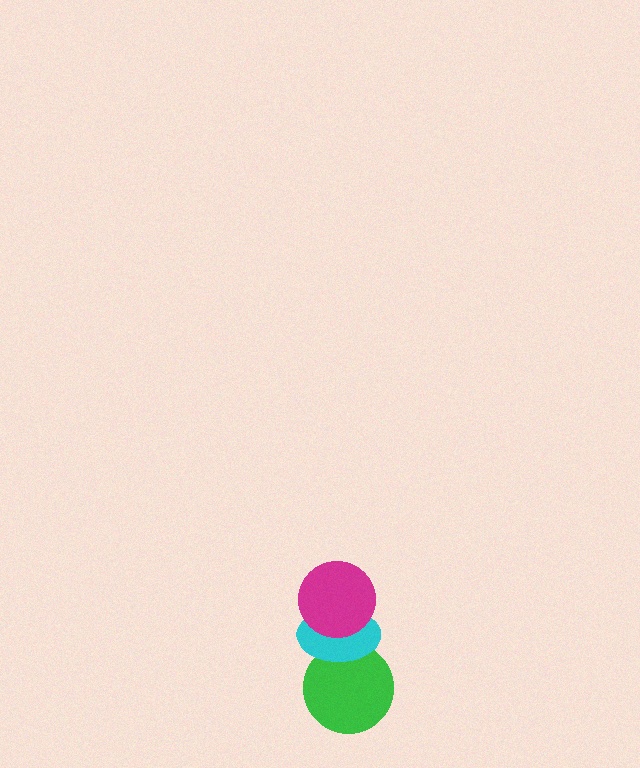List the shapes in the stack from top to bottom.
From top to bottom: the magenta circle, the cyan ellipse, the green circle.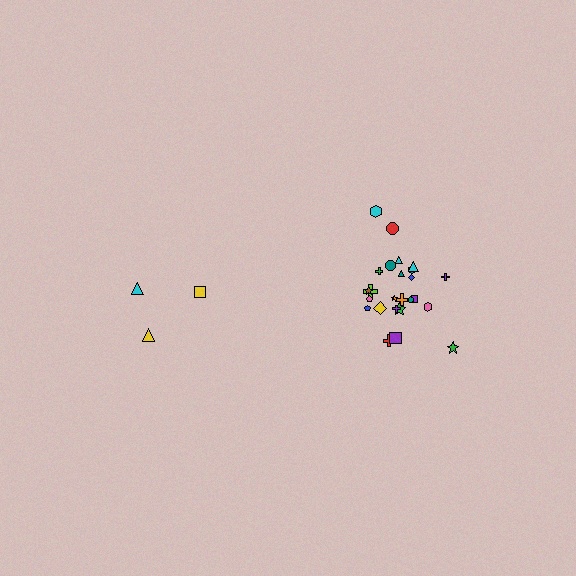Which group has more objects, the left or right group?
The right group.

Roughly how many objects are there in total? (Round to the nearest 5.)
Roughly 30 objects in total.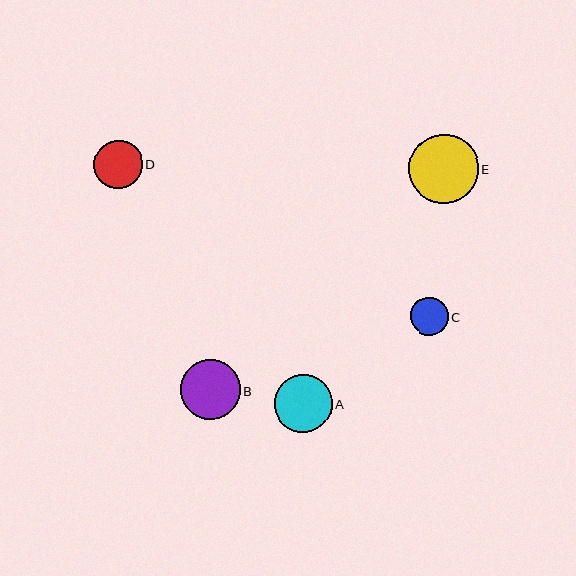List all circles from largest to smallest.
From largest to smallest: E, B, A, D, C.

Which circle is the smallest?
Circle C is the smallest with a size of approximately 38 pixels.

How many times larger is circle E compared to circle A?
Circle E is approximately 1.2 times the size of circle A.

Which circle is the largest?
Circle E is the largest with a size of approximately 69 pixels.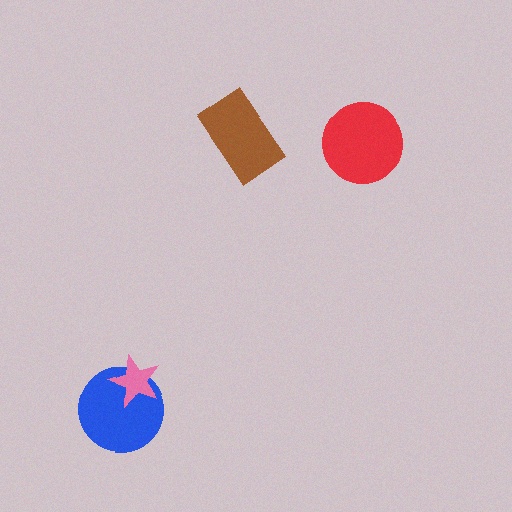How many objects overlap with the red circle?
0 objects overlap with the red circle.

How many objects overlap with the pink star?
1 object overlaps with the pink star.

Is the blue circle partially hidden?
Yes, it is partially covered by another shape.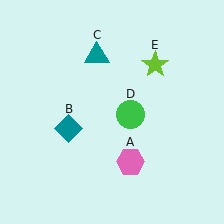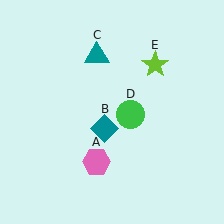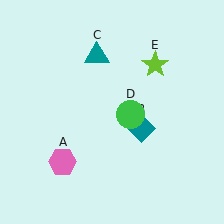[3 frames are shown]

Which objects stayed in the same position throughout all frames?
Teal triangle (object C) and green circle (object D) and lime star (object E) remained stationary.